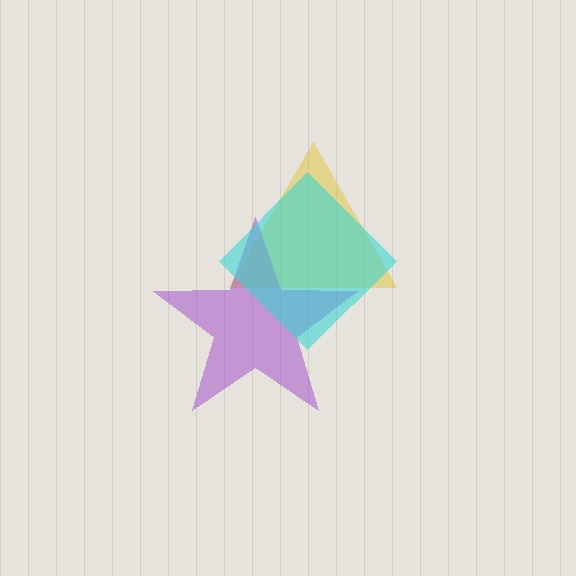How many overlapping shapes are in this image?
There are 3 overlapping shapes in the image.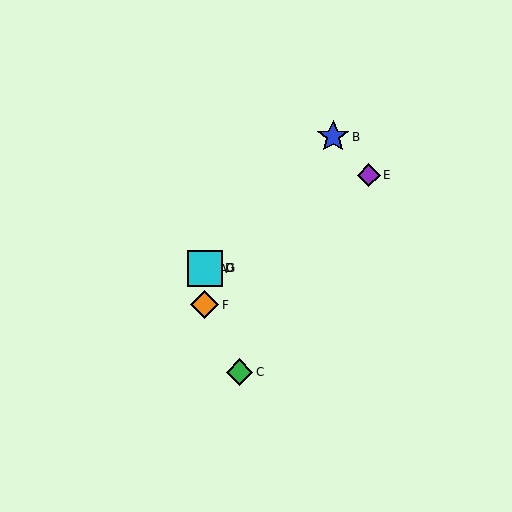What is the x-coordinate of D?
Object D is at x≈205.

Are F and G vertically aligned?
Yes, both are at x≈205.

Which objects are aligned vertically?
Objects A, D, F, G are aligned vertically.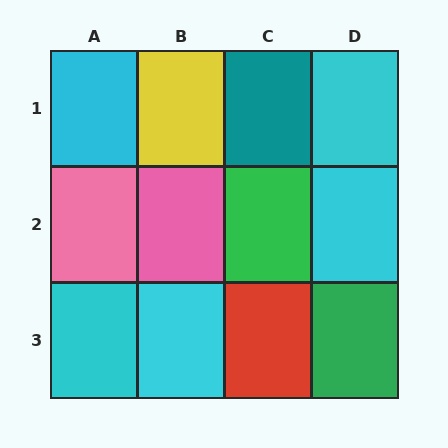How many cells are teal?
1 cell is teal.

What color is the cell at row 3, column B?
Cyan.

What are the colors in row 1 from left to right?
Cyan, yellow, teal, cyan.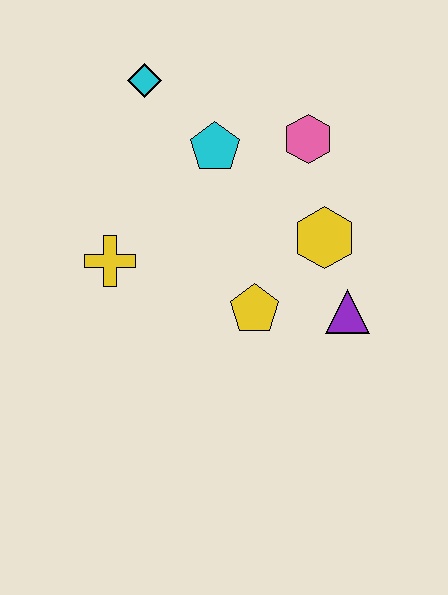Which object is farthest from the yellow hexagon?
The cyan diamond is farthest from the yellow hexagon.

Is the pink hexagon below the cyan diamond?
Yes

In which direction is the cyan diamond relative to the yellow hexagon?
The cyan diamond is to the left of the yellow hexagon.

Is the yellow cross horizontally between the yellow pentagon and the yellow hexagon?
No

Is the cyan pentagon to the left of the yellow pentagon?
Yes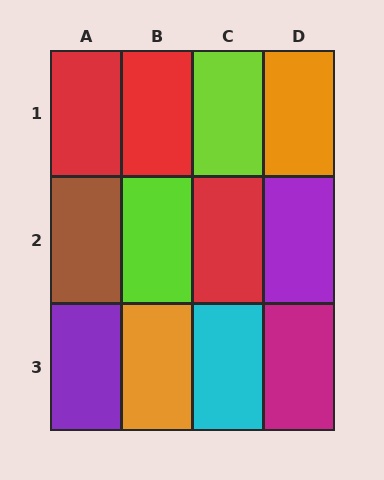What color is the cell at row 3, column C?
Cyan.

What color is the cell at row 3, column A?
Purple.